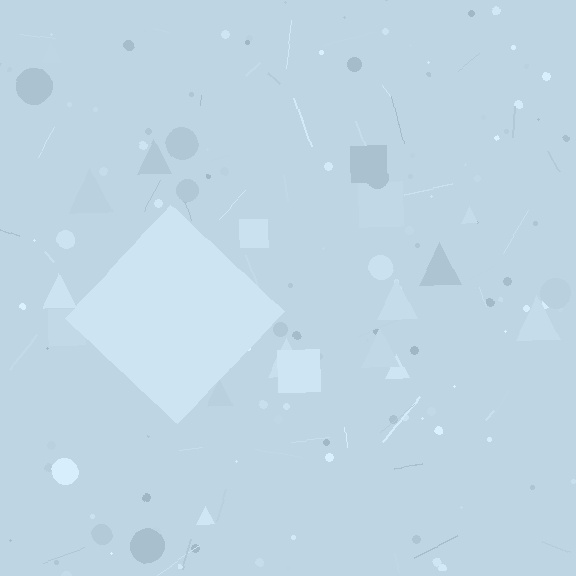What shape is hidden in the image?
A diamond is hidden in the image.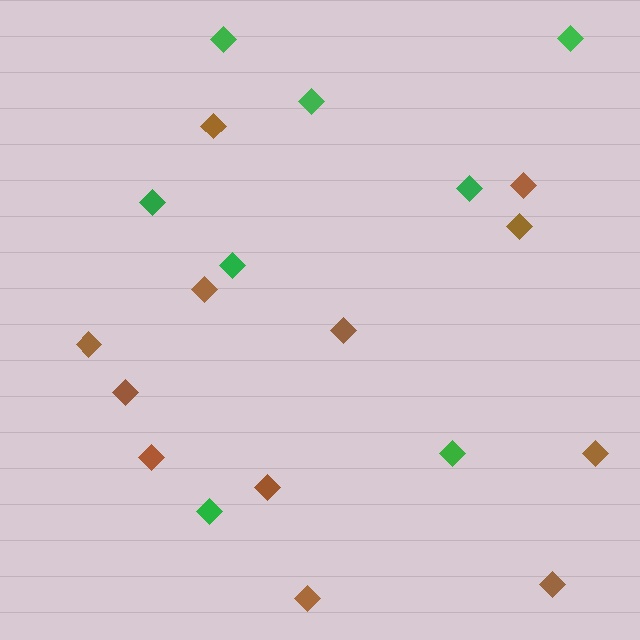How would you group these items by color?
There are 2 groups: one group of brown diamonds (12) and one group of green diamonds (8).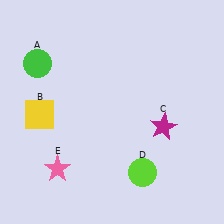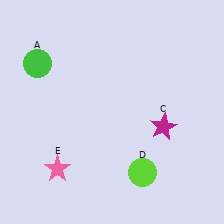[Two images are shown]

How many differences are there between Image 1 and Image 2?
There is 1 difference between the two images.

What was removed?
The yellow square (B) was removed in Image 2.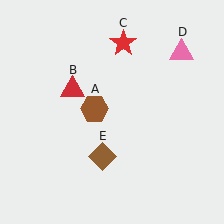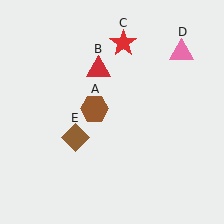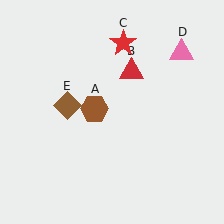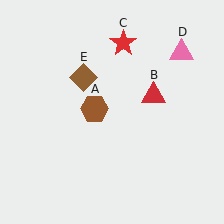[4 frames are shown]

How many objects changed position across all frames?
2 objects changed position: red triangle (object B), brown diamond (object E).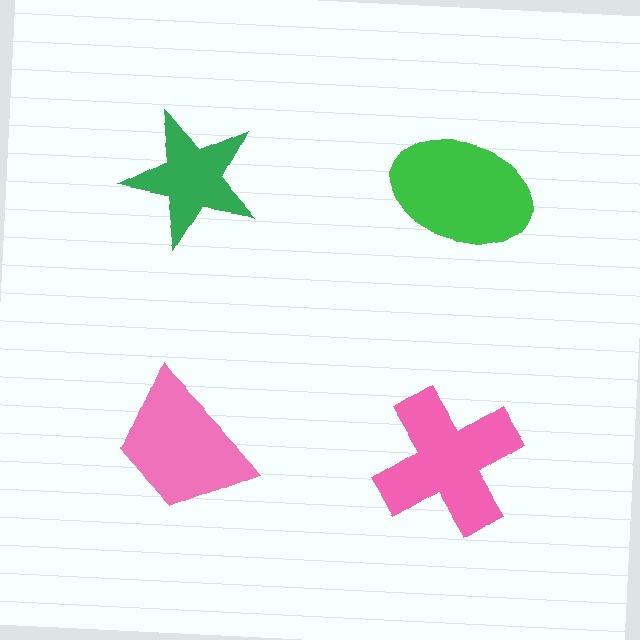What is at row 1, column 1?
A green star.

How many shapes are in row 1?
2 shapes.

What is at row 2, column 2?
A pink cross.